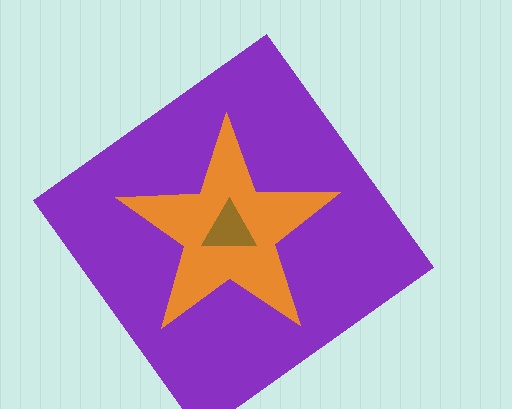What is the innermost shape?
The brown triangle.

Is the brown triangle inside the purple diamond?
Yes.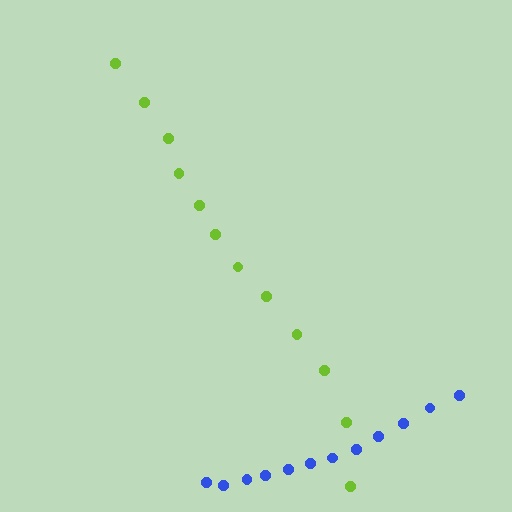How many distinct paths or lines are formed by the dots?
There are 2 distinct paths.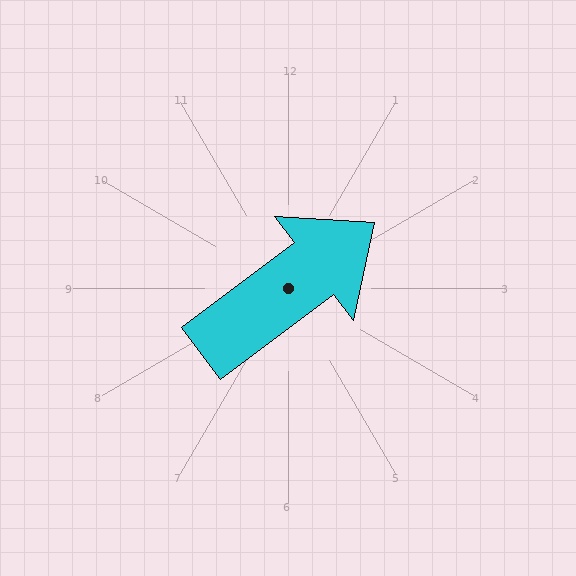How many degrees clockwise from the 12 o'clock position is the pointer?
Approximately 53 degrees.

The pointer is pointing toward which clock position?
Roughly 2 o'clock.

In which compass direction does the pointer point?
Northeast.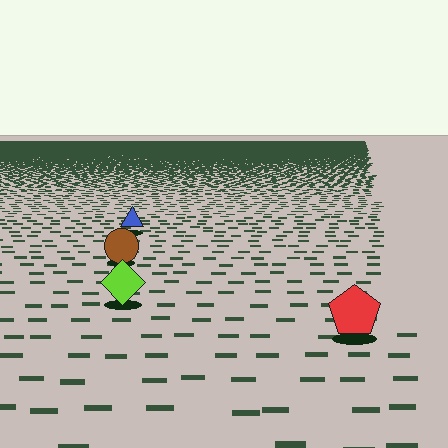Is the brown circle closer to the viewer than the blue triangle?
Yes. The brown circle is closer — you can tell from the texture gradient: the ground texture is coarser near it.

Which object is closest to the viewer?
The red pentagon is closest. The texture marks near it are larger and more spread out.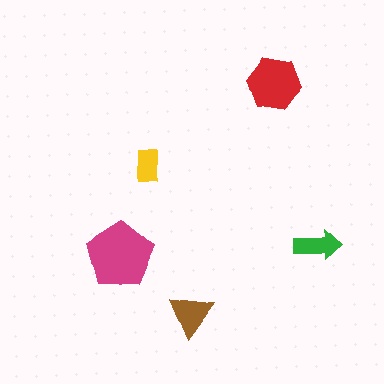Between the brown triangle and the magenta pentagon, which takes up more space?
The magenta pentagon.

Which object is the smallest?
The yellow rectangle.